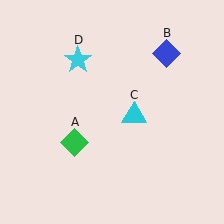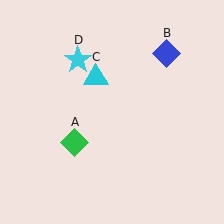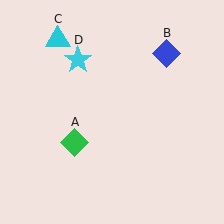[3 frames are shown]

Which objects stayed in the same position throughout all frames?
Green diamond (object A) and blue diamond (object B) and cyan star (object D) remained stationary.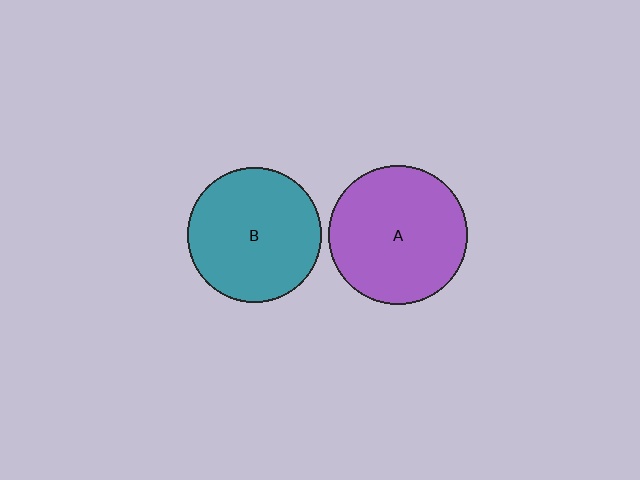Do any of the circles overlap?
No, none of the circles overlap.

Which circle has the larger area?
Circle A (purple).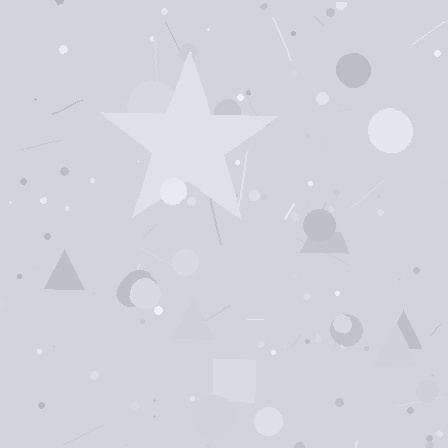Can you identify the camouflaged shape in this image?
The camouflaged shape is a star.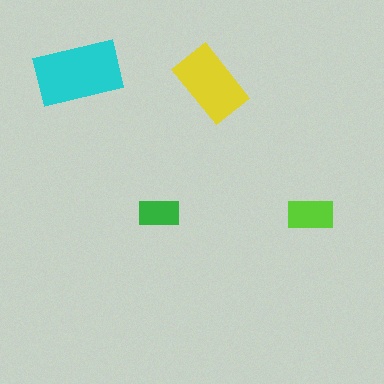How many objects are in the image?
There are 4 objects in the image.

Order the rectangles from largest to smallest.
the cyan one, the yellow one, the lime one, the green one.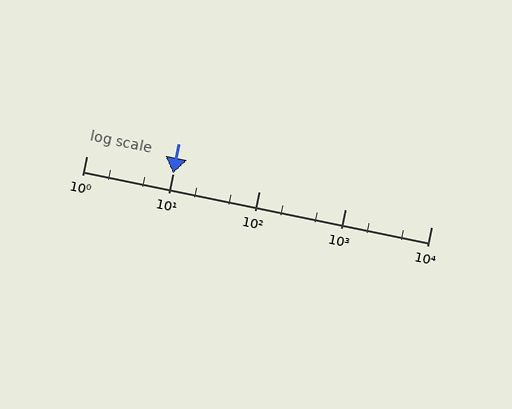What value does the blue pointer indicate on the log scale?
The pointer indicates approximately 10.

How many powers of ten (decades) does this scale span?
The scale spans 4 decades, from 1 to 10000.